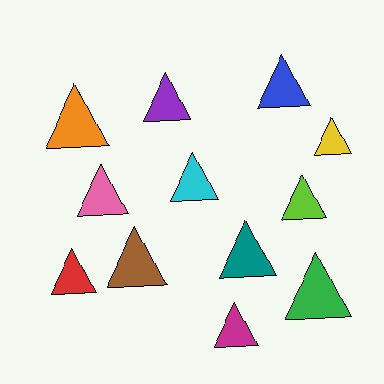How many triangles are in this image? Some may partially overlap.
There are 12 triangles.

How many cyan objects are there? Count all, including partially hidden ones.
There is 1 cyan object.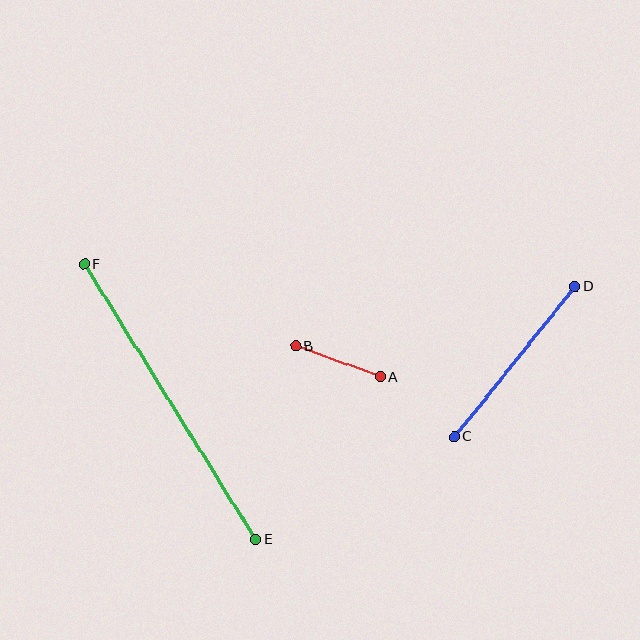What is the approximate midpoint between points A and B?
The midpoint is at approximately (338, 361) pixels.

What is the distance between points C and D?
The distance is approximately 193 pixels.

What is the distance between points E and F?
The distance is approximately 325 pixels.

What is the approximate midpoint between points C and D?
The midpoint is at approximately (515, 362) pixels.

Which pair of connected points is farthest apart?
Points E and F are farthest apart.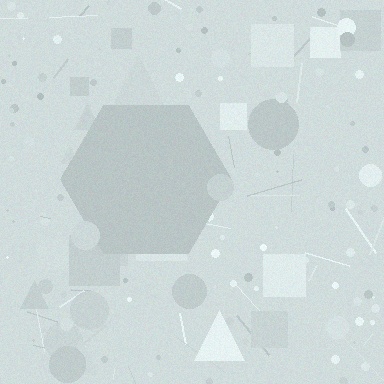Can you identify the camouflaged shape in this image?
The camouflaged shape is a hexagon.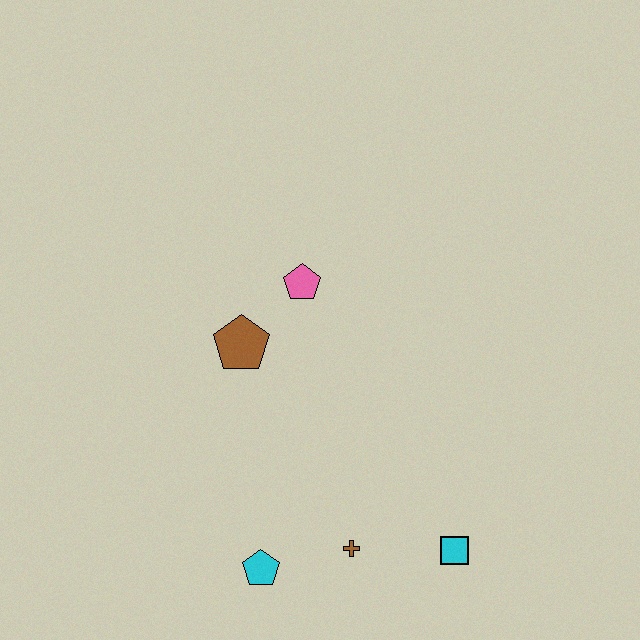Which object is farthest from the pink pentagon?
The cyan square is farthest from the pink pentagon.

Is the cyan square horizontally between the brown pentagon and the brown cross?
No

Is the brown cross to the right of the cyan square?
No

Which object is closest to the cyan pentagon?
The brown cross is closest to the cyan pentagon.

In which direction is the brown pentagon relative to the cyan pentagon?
The brown pentagon is above the cyan pentagon.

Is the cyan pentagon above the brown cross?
No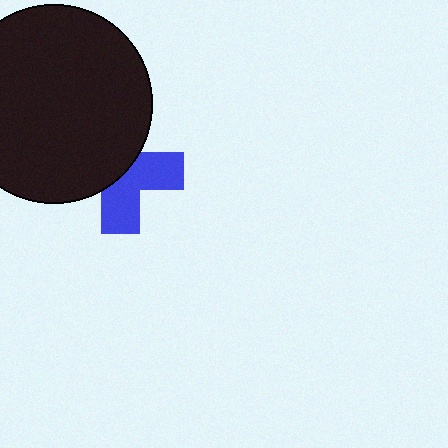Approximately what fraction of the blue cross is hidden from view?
Roughly 53% of the blue cross is hidden behind the black circle.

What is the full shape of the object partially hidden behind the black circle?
The partially hidden object is a blue cross.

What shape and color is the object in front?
The object in front is a black circle.